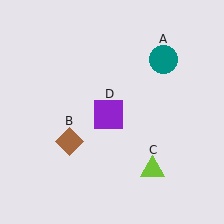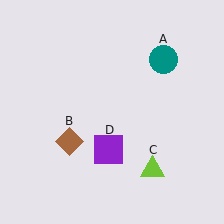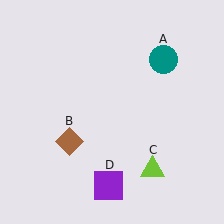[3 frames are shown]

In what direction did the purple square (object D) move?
The purple square (object D) moved down.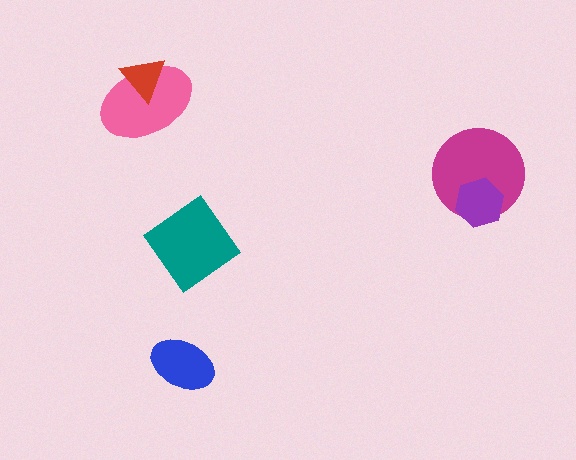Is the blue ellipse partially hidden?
No, no other shape covers it.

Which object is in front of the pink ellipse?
The red triangle is in front of the pink ellipse.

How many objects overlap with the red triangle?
1 object overlaps with the red triangle.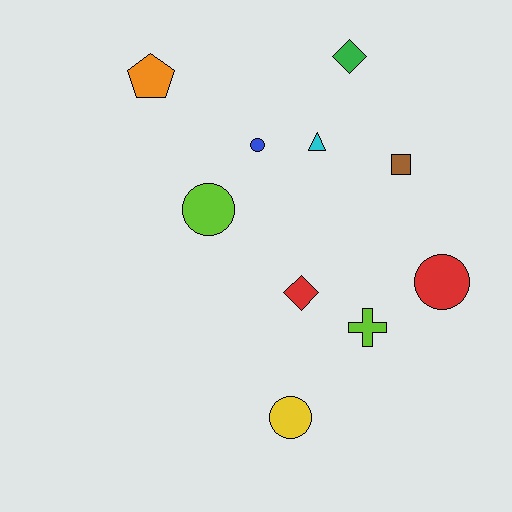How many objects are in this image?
There are 10 objects.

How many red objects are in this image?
There are 2 red objects.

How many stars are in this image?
There are no stars.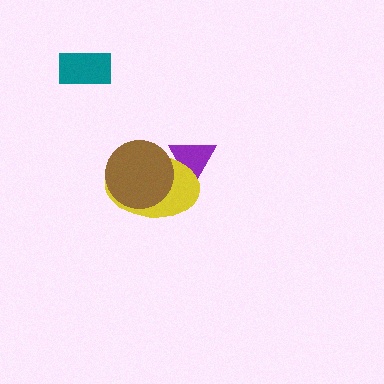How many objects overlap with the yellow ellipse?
2 objects overlap with the yellow ellipse.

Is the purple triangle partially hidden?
Yes, it is partially covered by another shape.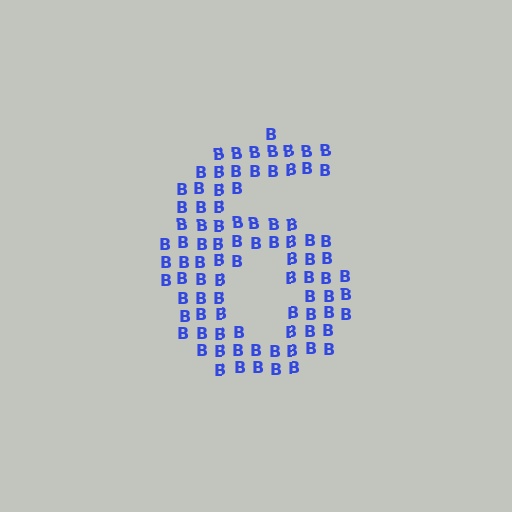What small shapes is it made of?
It is made of small letter B's.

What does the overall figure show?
The overall figure shows the digit 6.